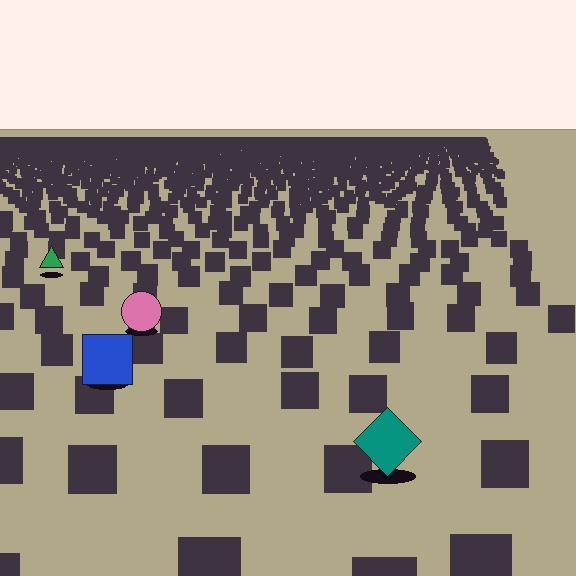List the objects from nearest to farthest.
From nearest to farthest: the teal diamond, the blue square, the pink circle, the green triangle.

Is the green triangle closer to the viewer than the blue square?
No. The blue square is closer — you can tell from the texture gradient: the ground texture is coarser near it.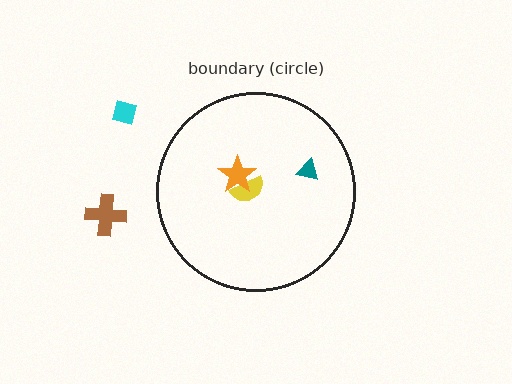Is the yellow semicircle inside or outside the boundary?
Inside.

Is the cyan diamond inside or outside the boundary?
Outside.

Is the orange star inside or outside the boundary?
Inside.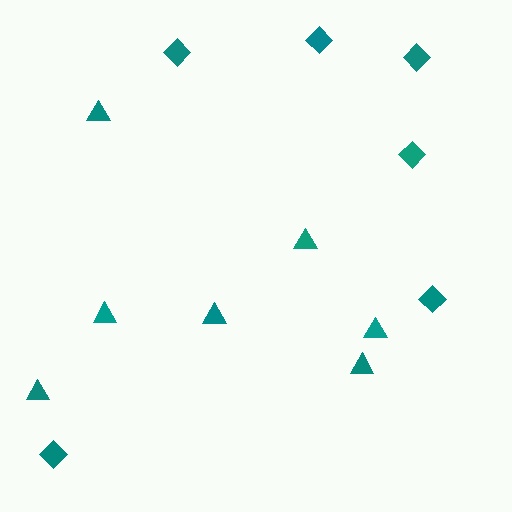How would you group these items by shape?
There are 2 groups: one group of diamonds (6) and one group of triangles (7).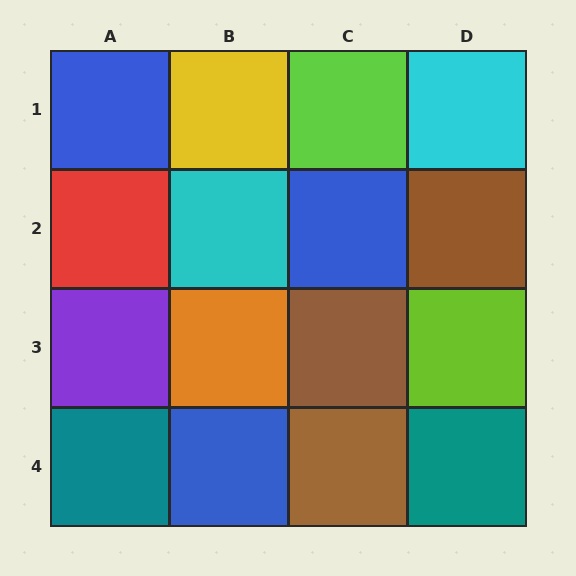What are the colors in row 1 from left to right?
Blue, yellow, lime, cyan.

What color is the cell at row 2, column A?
Red.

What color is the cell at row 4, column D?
Teal.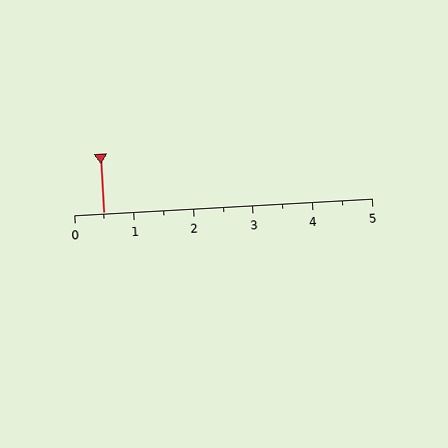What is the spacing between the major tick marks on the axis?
The major ticks are spaced 1 apart.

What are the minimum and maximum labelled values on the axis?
The axis runs from 0 to 5.